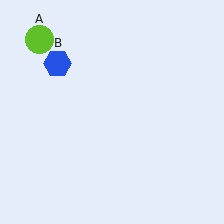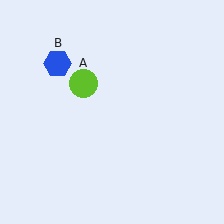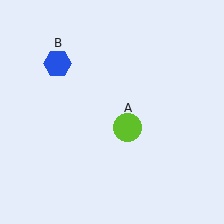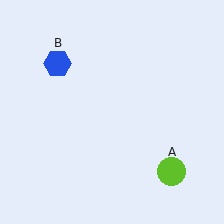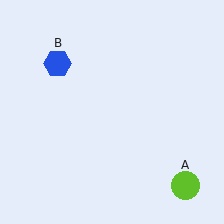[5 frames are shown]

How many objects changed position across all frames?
1 object changed position: lime circle (object A).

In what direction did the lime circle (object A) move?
The lime circle (object A) moved down and to the right.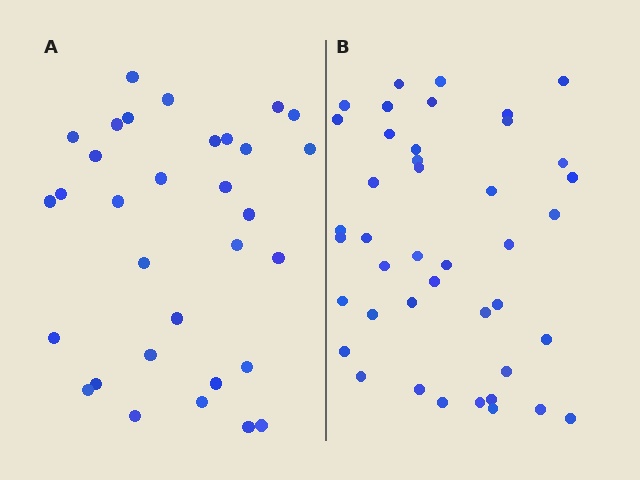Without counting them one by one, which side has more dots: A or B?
Region B (the right region) has more dots.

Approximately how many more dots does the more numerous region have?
Region B has roughly 10 or so more dots than region A.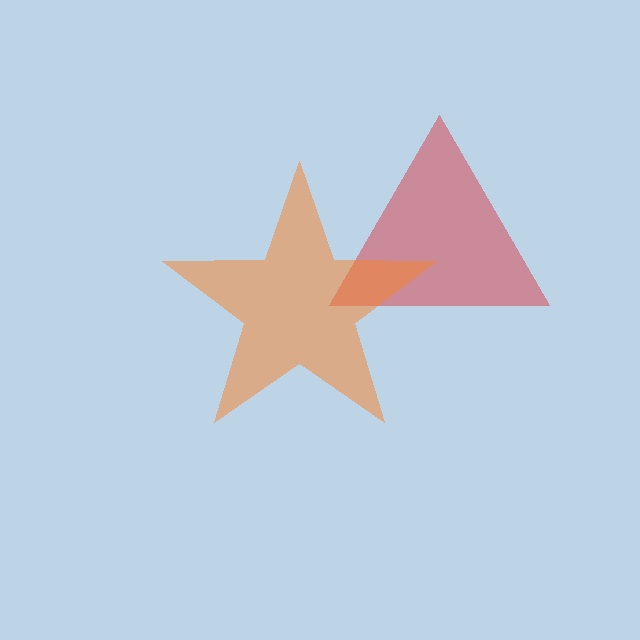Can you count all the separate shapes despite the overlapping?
Yes, there are 2 separate shapes.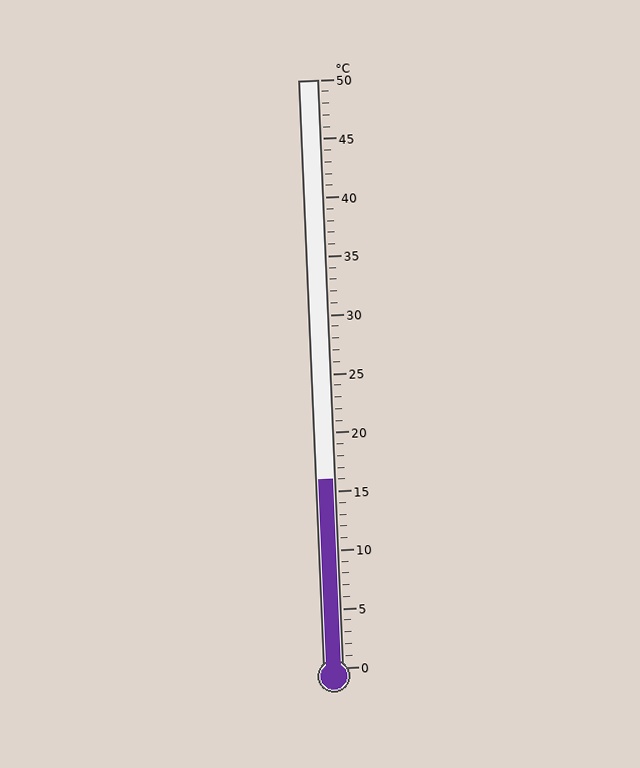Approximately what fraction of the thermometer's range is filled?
The thermometer is filled to approximately 30% of its range.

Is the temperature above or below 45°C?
The temperature is below 45°C.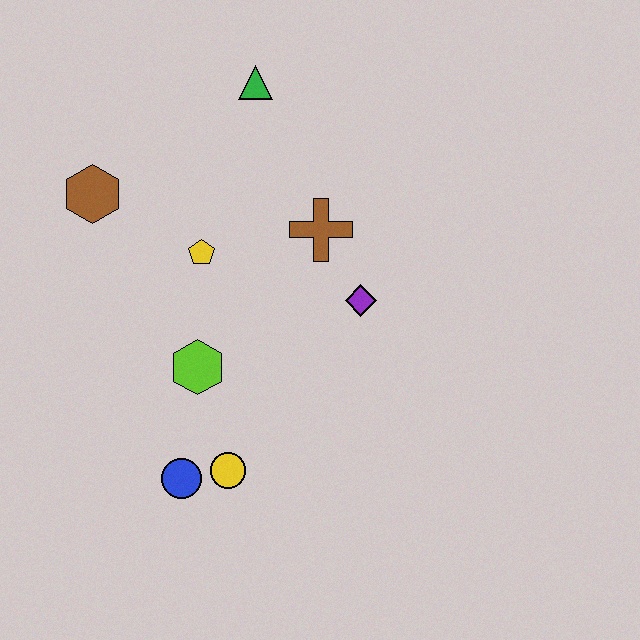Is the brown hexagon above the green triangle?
No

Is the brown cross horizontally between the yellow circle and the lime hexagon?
No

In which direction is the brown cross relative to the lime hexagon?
The brown cross is above the lime hexagon.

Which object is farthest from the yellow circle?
The green triangle is farthest from the yellow circle.